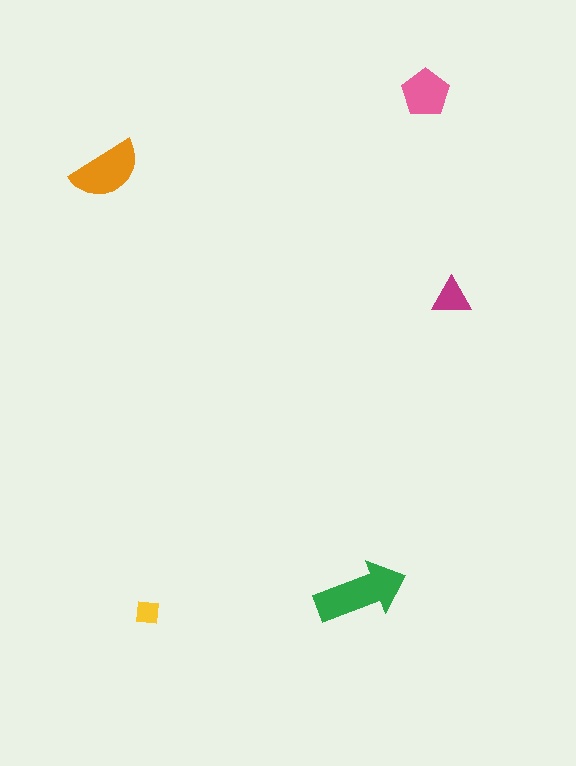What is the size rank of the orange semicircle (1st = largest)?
2nd.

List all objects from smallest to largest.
The yellow square, the magenta triangle, the pink pentagon, the orange semicircle, the green arrow.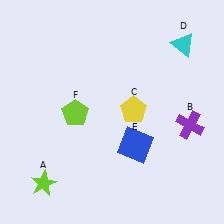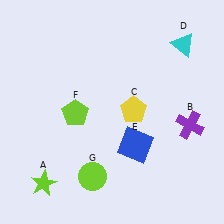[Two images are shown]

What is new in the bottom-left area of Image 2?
A lime circle (G) was added in the bottom-left area of Image 2.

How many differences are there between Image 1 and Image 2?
There is 1 difference between the two images.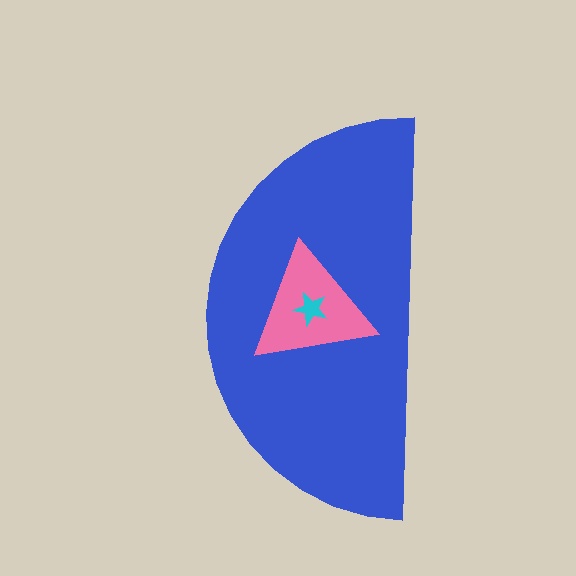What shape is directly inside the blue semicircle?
The pink triangle.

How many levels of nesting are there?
3.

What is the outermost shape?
The blue semicircle.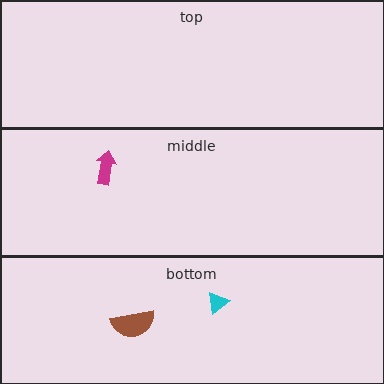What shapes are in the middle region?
The magenta arrow.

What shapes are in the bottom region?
The brown semicircle, the cyan triangle.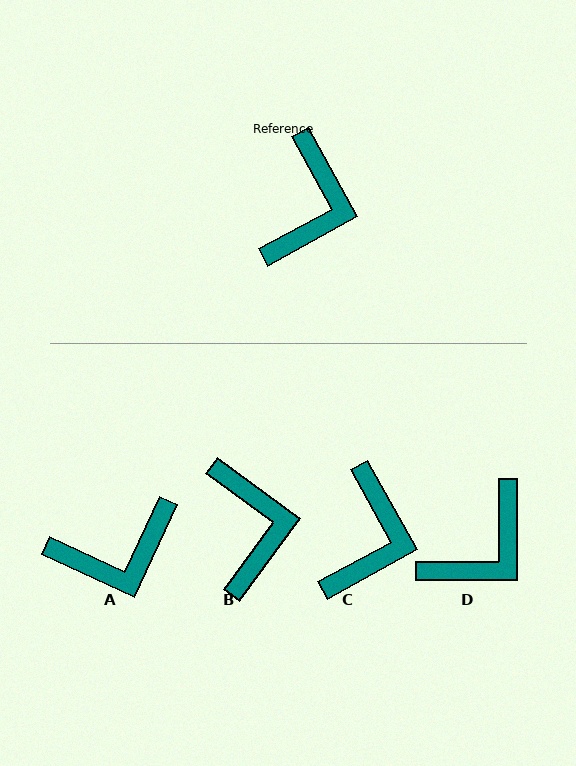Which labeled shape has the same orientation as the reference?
C.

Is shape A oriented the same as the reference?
No, it is off by about 54 degrees.